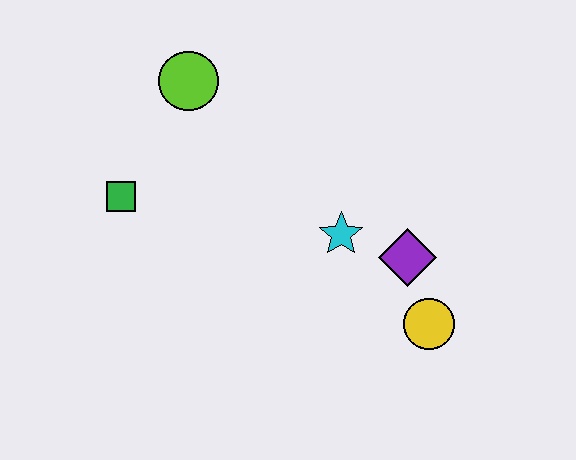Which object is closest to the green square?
The lime circle is closest to the green square.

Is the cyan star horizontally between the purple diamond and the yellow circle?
No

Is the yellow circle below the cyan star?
Yes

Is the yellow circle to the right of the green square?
Yes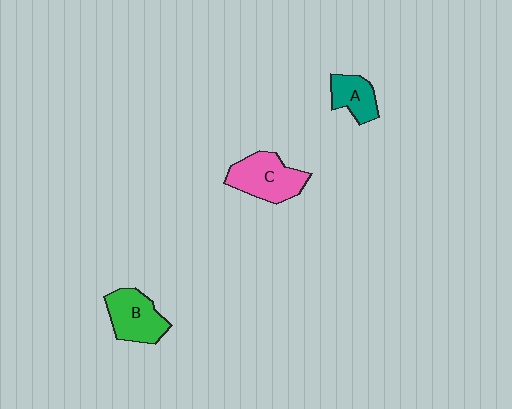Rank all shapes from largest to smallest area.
From largest to smallest: C (pink), B (green), A (teal).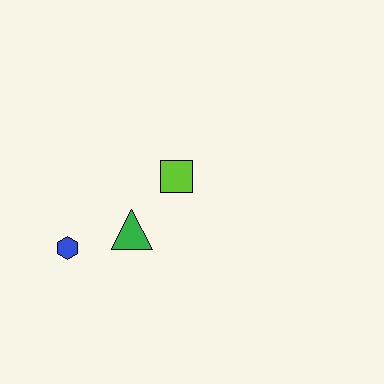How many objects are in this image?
There are 3 objects.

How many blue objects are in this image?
There is 1 blue object.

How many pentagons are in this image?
There are no pentagons.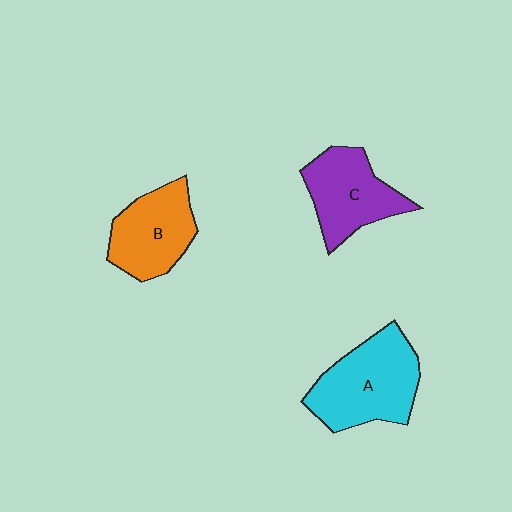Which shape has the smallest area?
Shape B (orange).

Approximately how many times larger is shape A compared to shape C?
Approximately 1.3 times.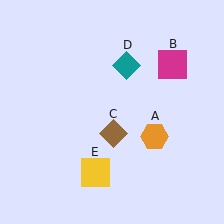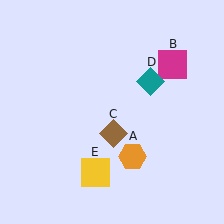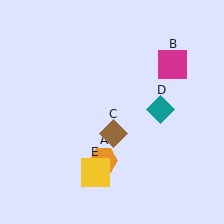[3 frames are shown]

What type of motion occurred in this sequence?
The orange hexagon (object A), teal diamond (object D) rotated clockwise around the center of the scene.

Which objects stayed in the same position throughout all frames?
Magenta square (object B) and brown diamond (object C) and yellow square (object E) remained stationary.